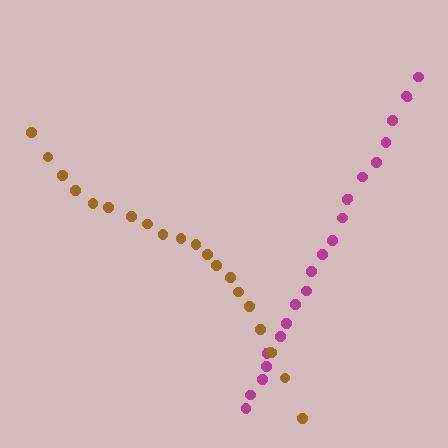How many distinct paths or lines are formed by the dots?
There are 2 distinct paths.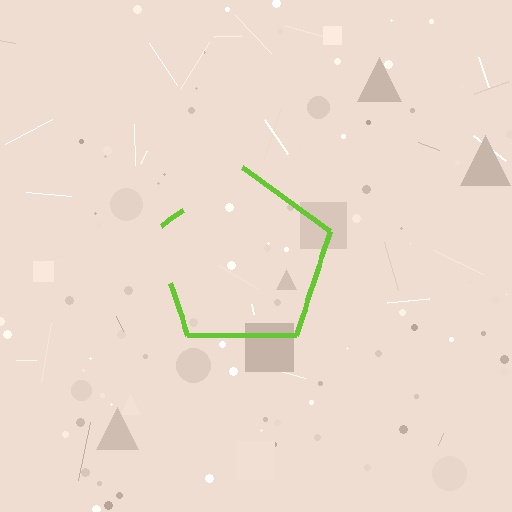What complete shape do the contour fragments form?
The contour fragments form a pentagon.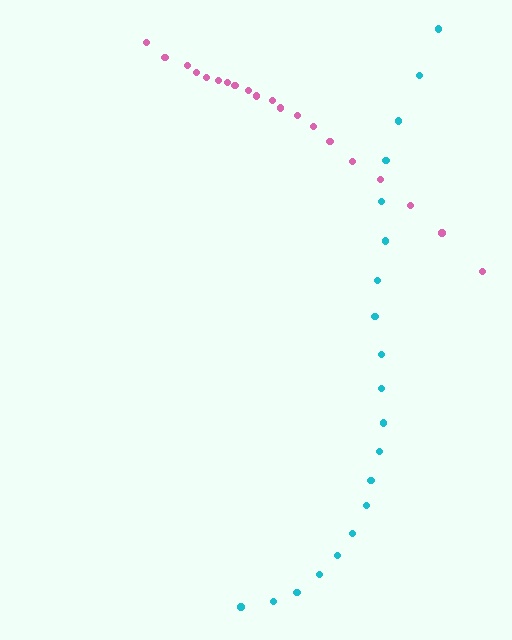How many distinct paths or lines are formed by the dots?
There are 2 distinct paths.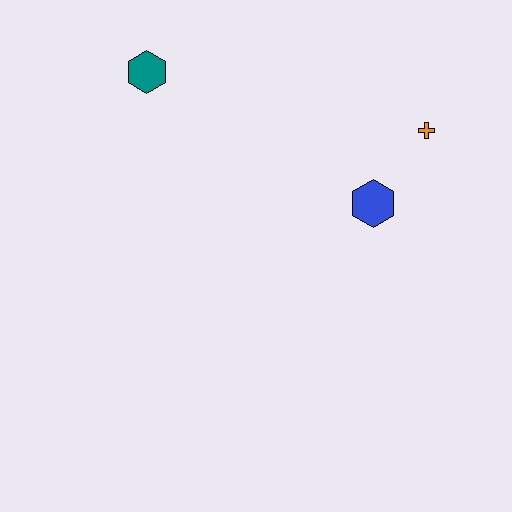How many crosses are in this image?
There is 1 cross.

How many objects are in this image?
There are 3 objects.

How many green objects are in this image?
There are no green objects.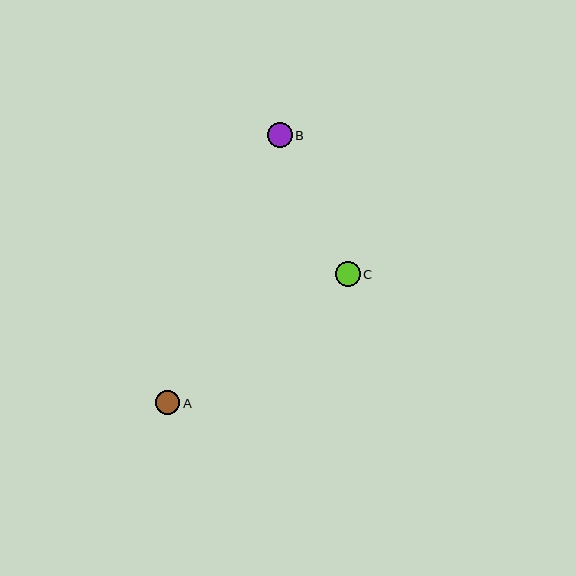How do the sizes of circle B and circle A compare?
Circle B and circle A are approximately the same size.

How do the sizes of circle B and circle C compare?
Circle B and circle C are approximately the same size.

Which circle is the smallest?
Circle A is the smallest with a size of approximately 24 pixels.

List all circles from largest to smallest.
From largest to smallest: B, C, A.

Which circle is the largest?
Circle B is the largest with a size of approximately 25 pixels.